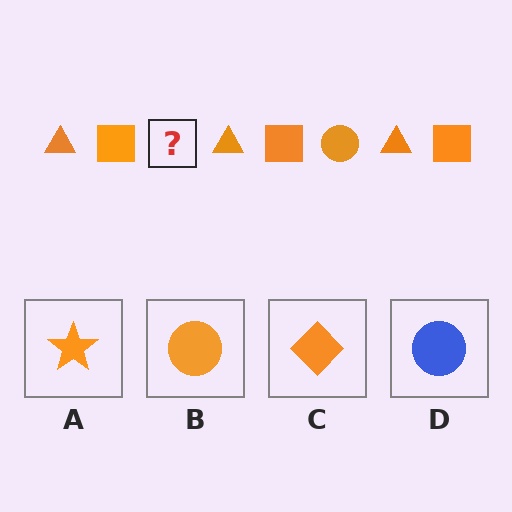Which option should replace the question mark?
Option B.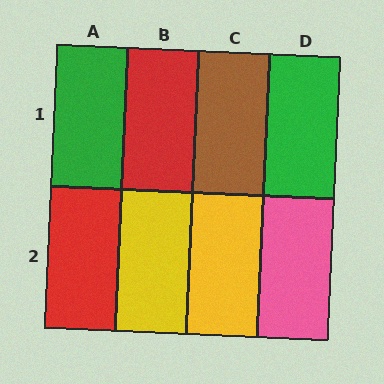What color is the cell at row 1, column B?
Red.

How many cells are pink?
1 cell is pink.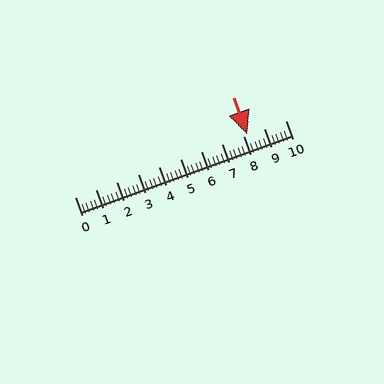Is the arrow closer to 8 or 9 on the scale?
The arrow is closer to 8.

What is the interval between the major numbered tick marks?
The major tick marks are spaced 1 units apart.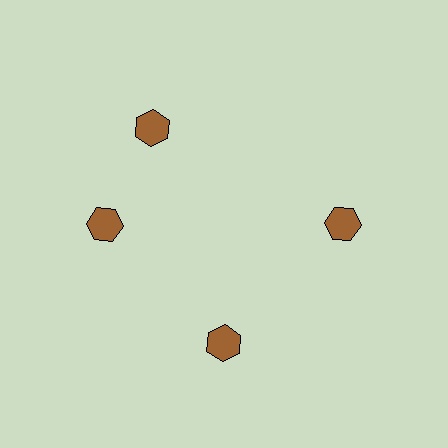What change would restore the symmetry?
The symmetry would be restored by rotating it back into even spacing with its neighbors so that all 4 hexagons sit at equal angles and equal distance from the center.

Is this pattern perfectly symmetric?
No. The 4 brown hexagons are arranged in a ring, but one element near the 12 o'clock position is rotated out of alignment along the ring, breaking the 4-fold rotational symmetry.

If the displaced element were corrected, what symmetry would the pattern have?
It would have 4-fold rotational symmetry — the pattern would map onto itself every 90 degrees.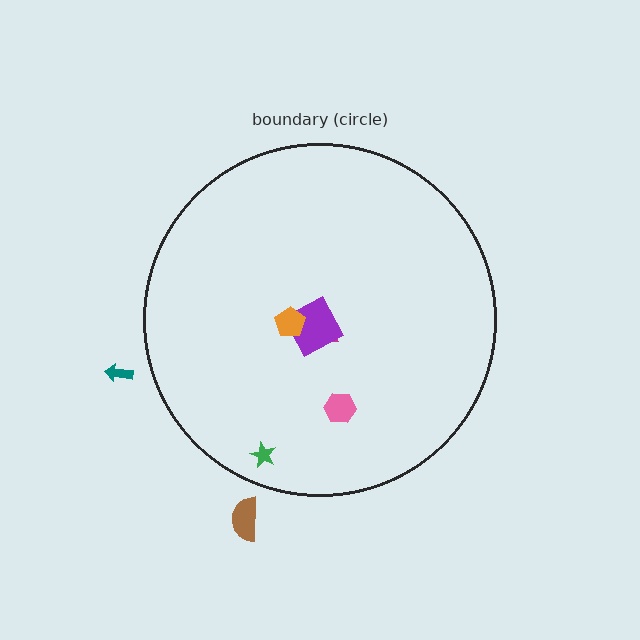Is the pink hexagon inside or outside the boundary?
Inside.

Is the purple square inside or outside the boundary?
Inside.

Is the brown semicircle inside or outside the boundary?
Outside.